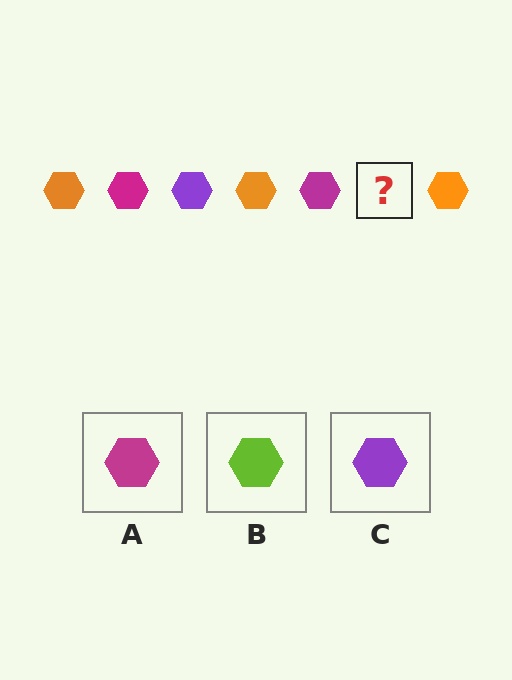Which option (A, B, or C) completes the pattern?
C.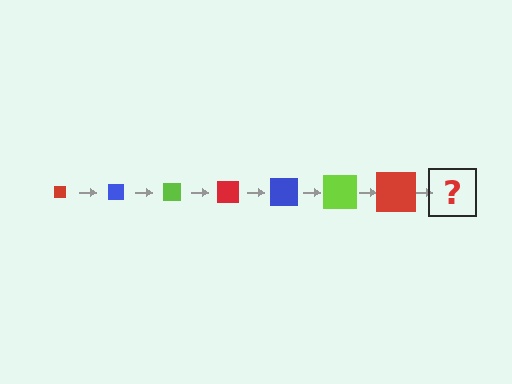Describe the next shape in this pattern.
It should be a blue square, larger than the previous one.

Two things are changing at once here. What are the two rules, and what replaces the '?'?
The two rules are that the square grows larger each step and the color cycles through red, blue, and lime. The '?' should be a blue square, larger than the previous one.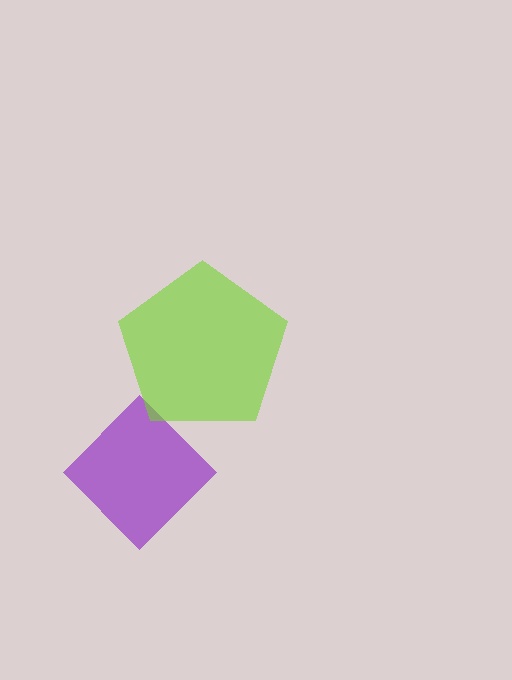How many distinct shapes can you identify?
There are 2 distinct shapes: a purple diamond, a lime pentagon.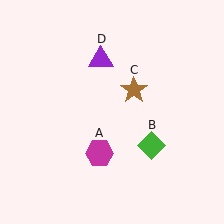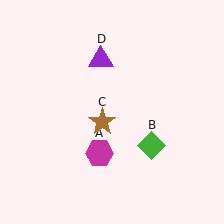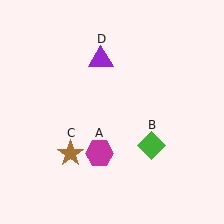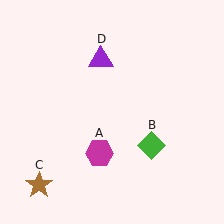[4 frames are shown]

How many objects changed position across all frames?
1 object changed position: brown star (object C).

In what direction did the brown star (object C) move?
The brown star (object C) moved down and to the left.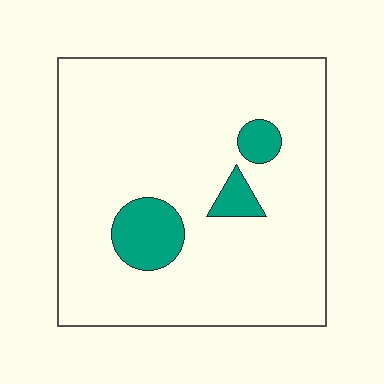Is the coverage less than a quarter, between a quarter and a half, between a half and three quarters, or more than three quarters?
Less than a quarter.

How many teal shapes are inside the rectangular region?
3.